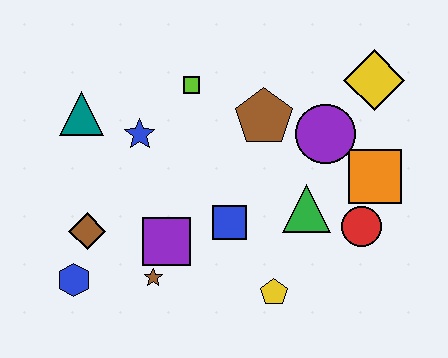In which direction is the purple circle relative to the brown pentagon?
The purple circle is to the right of the brown pentagon.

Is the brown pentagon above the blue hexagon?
Yes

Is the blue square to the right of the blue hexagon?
Yes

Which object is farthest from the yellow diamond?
The blue hexagon is farthest from the yellow diamond.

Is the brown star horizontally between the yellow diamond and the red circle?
No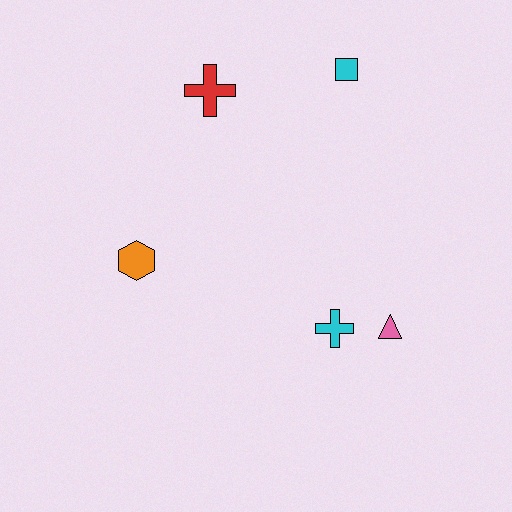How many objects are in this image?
There are 5 objects.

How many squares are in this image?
There is 1 square.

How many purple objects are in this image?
There are no purple objects.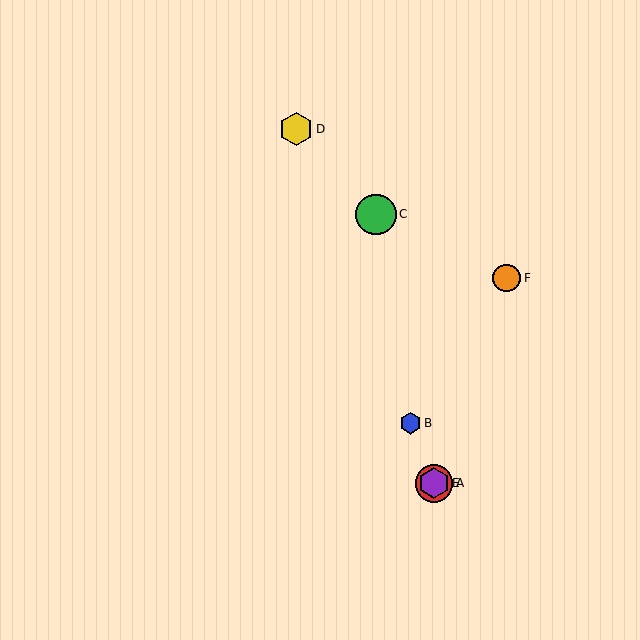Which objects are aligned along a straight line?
Objects A, B, D, E are aligned along a straight line.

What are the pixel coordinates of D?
Object D is at (296, 129).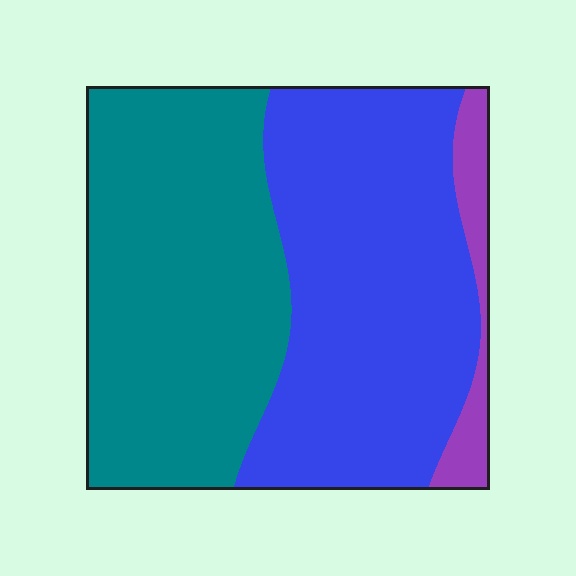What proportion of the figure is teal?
Teal covers about 45% of the figure.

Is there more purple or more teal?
Teal.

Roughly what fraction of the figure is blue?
Blue covers around 45% of the figure.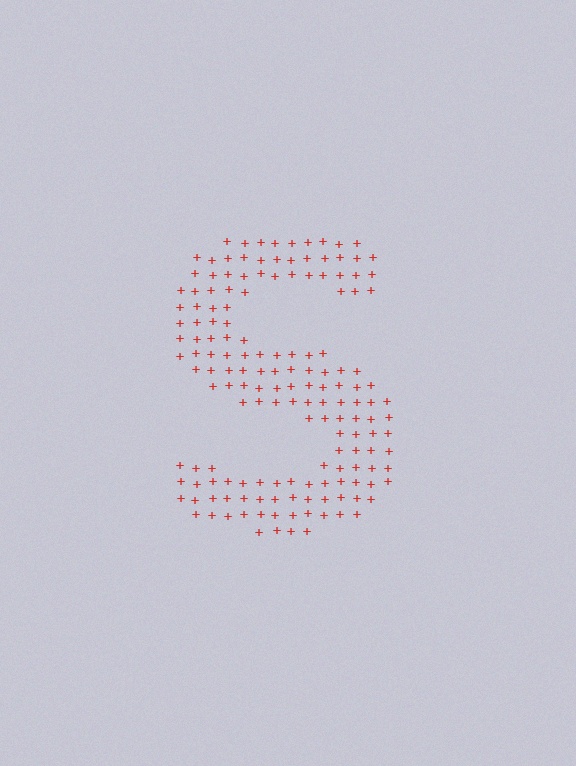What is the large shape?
The large shape is the letter S.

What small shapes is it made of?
It is made of small plus signs.